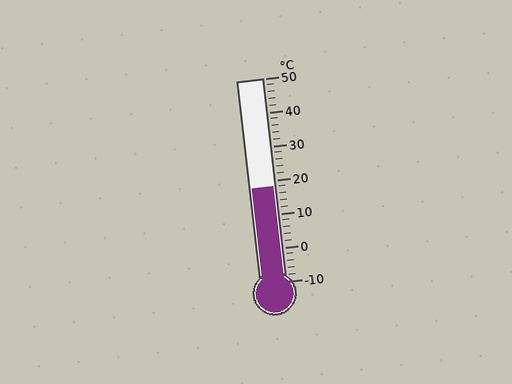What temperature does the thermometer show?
The thermometer shows approximately 18°C.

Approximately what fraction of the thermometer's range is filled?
The thermometer is filled to approximately 45% of its range.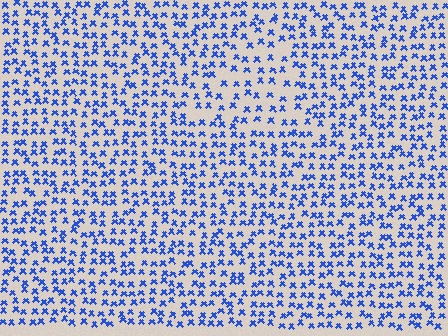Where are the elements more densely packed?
The elements are more densely packed outside the triangle boundary.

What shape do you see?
I see a triangle.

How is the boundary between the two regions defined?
The boundary is defined by a change in element density (approximately 1.6x ratio). All elements are the same color, size, and shape.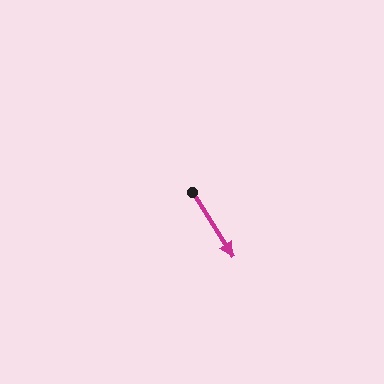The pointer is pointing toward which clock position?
Roughly 5 o'clock.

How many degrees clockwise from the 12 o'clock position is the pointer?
Approximately 148 degrees.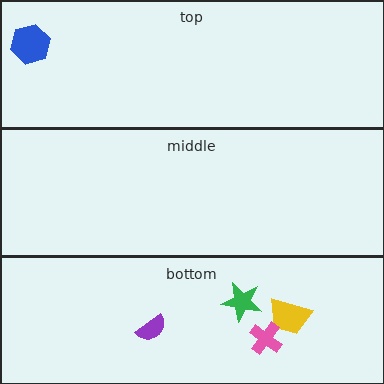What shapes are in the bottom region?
The yellow trapezoid, the green star, the purple semicircle, the pink cross.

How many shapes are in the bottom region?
4.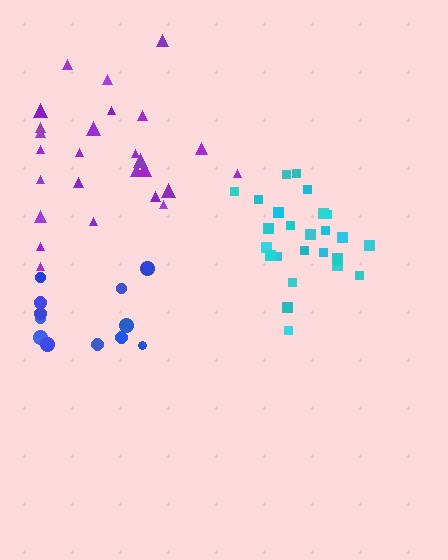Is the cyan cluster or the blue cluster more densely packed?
Cyan.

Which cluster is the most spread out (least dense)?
Blue.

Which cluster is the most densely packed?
Cyan.